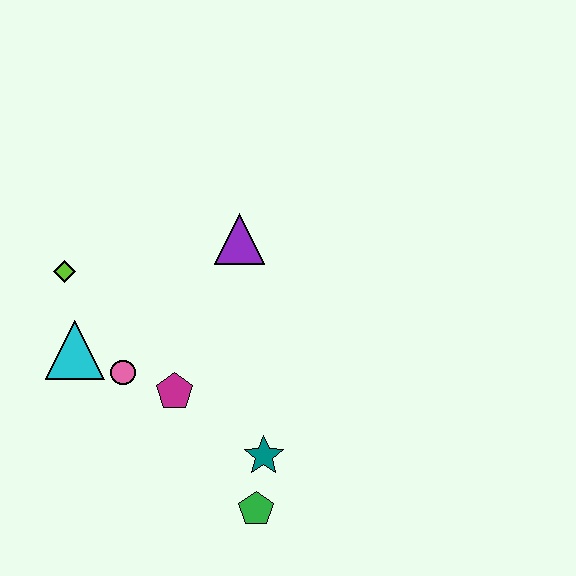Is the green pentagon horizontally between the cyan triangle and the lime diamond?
No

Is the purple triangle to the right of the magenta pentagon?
Yes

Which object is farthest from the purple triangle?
The green pentagon is farthest from the purple triangle.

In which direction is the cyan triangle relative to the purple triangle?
The cyan triangle is to the left of the purple triangle.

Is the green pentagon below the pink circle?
Yes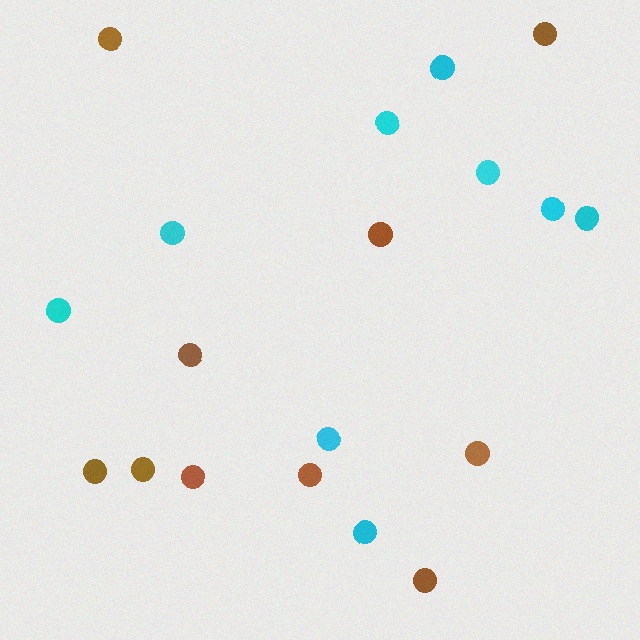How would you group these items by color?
There are 2 groups: one group of cyan circles (9) and one group of brown circles (10).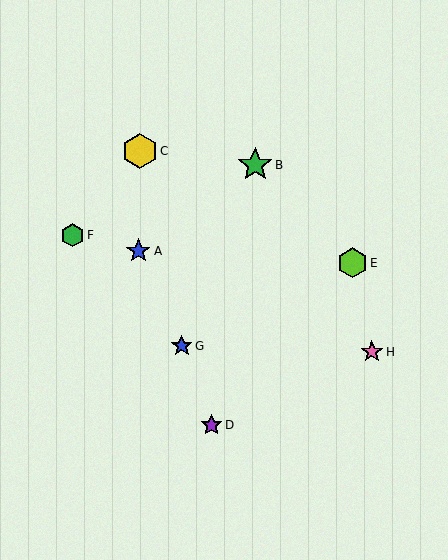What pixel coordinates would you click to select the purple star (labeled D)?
Click at (211, 425) to select the purple star D.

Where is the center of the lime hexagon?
The center of the lime hexagon is at (352, 263).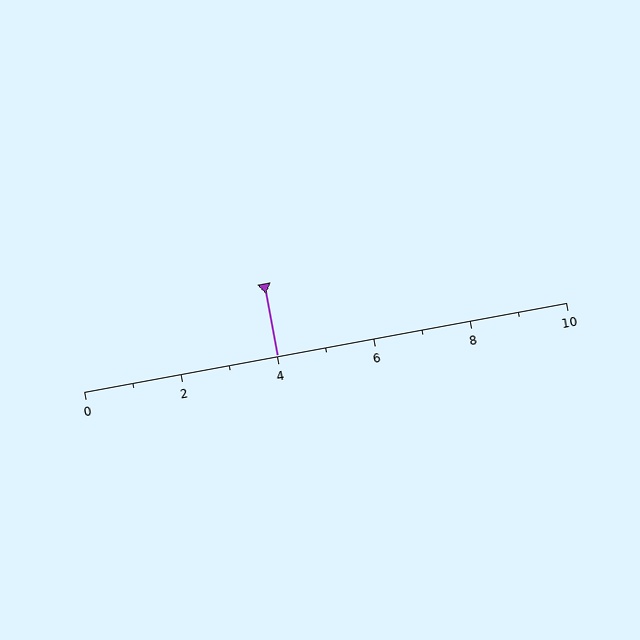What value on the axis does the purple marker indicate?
The marker indicates approximately 4.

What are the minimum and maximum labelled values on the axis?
The axis runs from 0 to 10.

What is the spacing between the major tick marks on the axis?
The major ticks are spaced 2 apart.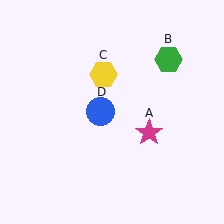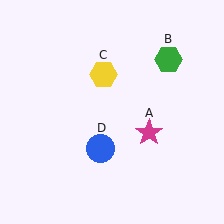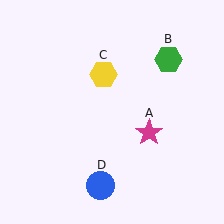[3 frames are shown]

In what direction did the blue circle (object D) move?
The blue circle (object D) moved down.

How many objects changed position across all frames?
1 object changed position: blue circle (object D).